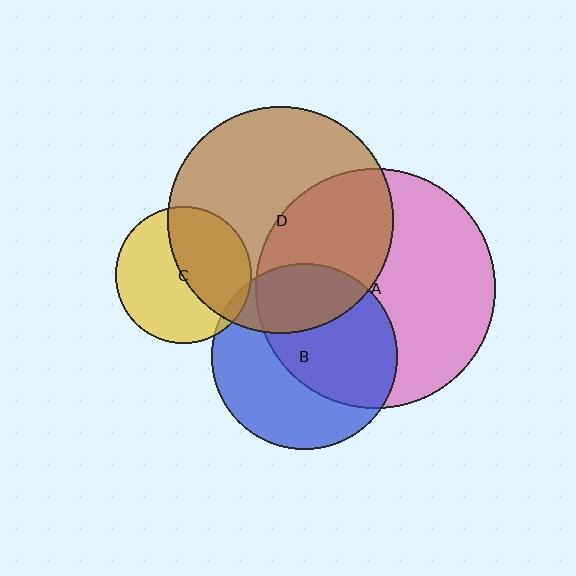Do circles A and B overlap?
Yes.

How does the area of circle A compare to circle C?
Approximately 3.1 times.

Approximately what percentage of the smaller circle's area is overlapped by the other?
Approximately 55%.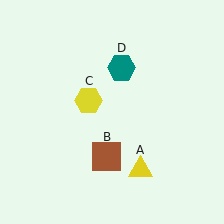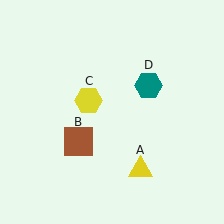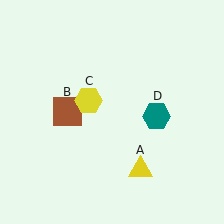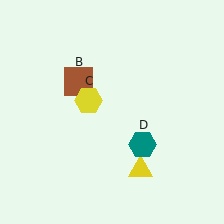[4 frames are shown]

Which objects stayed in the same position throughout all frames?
Yellow triangle (object A) and yellow hexagon (object C) remained stationary.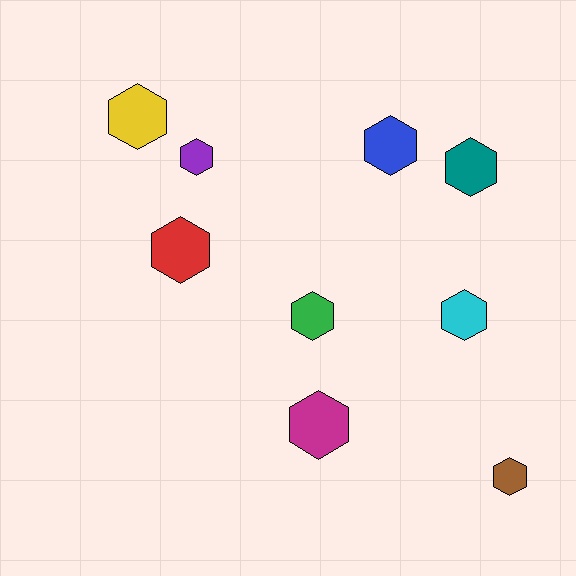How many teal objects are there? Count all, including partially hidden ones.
There is 1 teal object.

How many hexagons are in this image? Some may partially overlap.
There are 9 hexagons.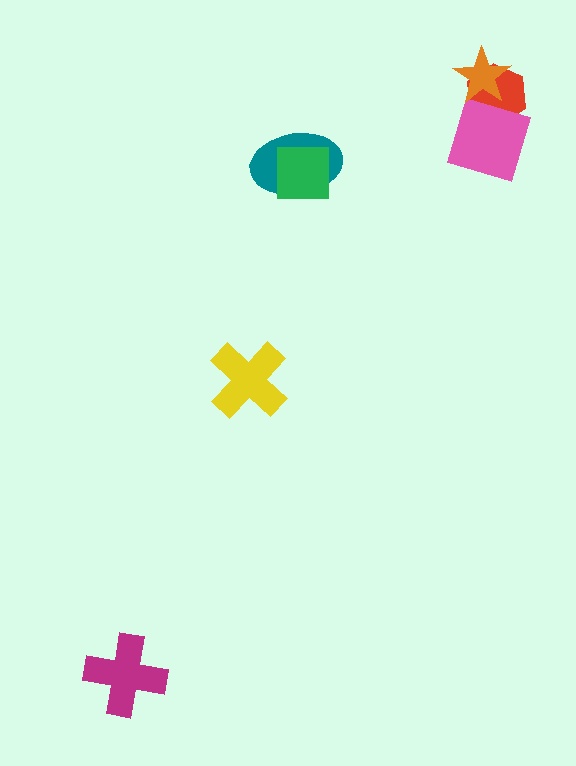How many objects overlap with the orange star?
2 objects overlap with the orange star.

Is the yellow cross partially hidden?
No, no other shape covers it.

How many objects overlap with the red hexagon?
2 objects overlap with the red hexagon.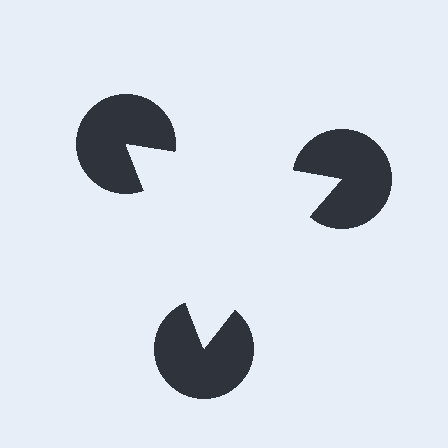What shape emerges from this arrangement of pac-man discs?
An illusory triangle — its edges are inferred from the aligned wedge cuts in the pac-man discs, not physically drawn.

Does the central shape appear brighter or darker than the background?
It typically appears slightly brighter than the background, even though no actual brightness change is drawn.